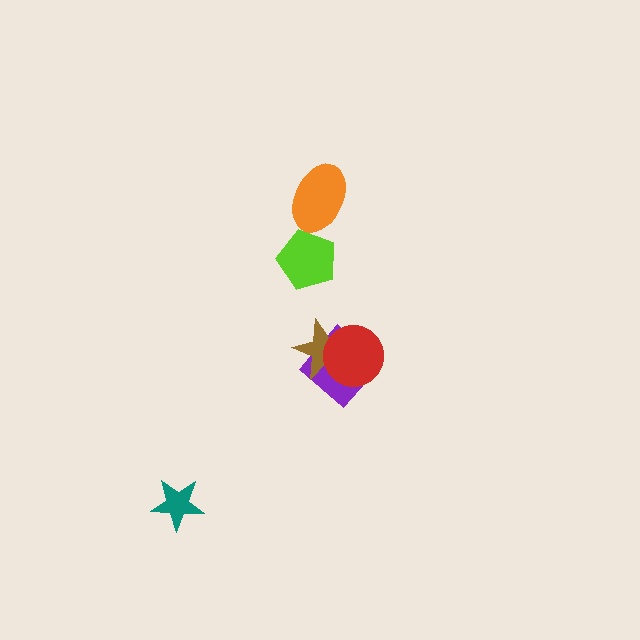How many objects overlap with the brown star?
2 objects overlap with the brown star.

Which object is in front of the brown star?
The red circle is in front of the brown star.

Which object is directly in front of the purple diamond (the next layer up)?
The brown star is directly in front of the purple diamond.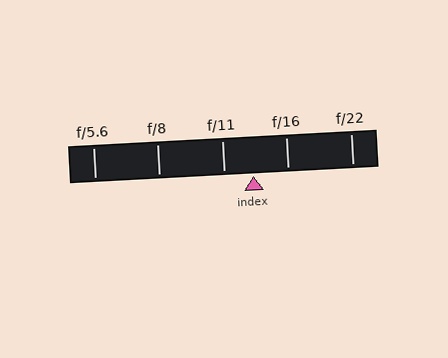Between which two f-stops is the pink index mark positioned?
The index mark is between f/11 and f/16.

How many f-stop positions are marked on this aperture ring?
There are 5 f-stop positions marked.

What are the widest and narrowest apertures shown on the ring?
The widest aperture shown is f/5.6 and the narrowest is f/22.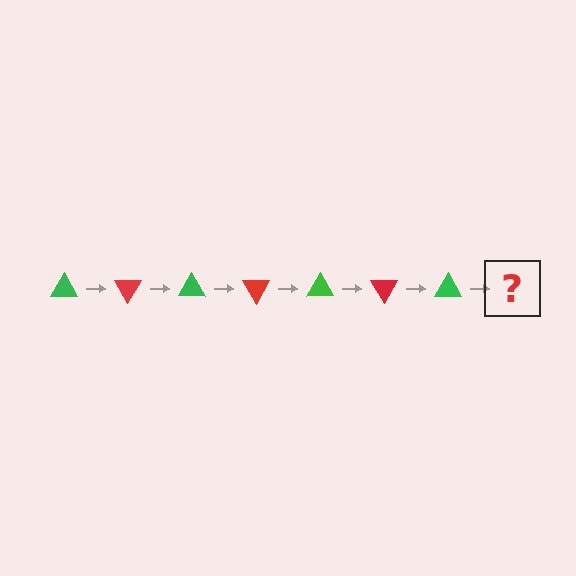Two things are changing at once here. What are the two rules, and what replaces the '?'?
The two rules are that it rotates 60 degrees each step and the color cycles through green and red. The '?' should be a red triangle, rotated 420 degrees from the start.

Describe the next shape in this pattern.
It should be a red triangle, rotated 420 degrees from the start.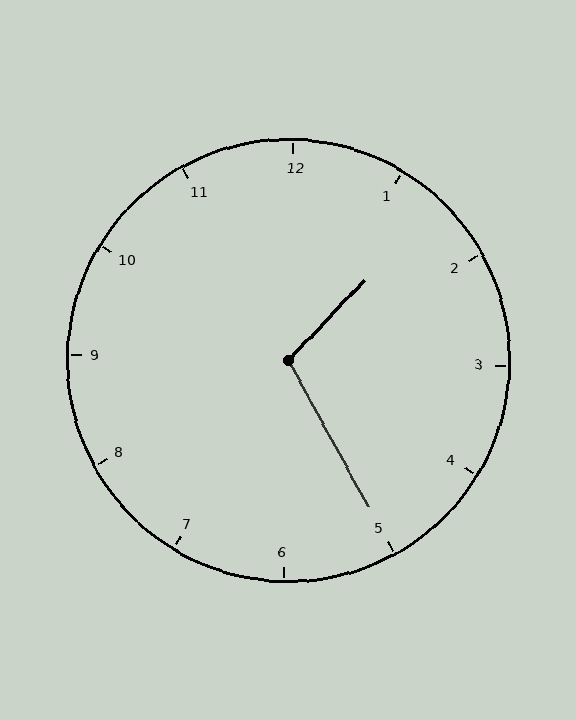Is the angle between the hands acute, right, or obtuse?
It is obtuse.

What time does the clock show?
1:25.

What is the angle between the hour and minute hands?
Approximately 108 degrees.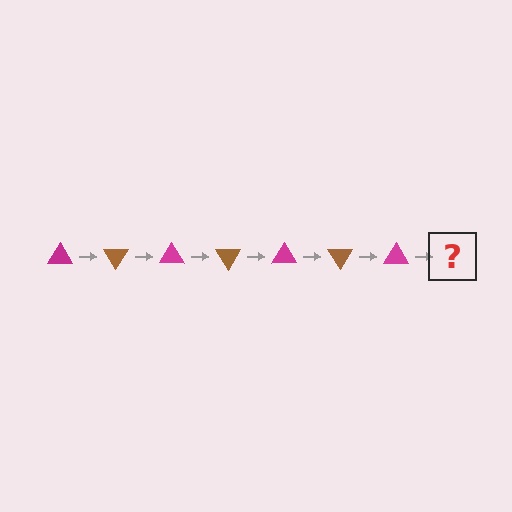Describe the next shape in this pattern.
It should be a brown triangle, rotated 420 degrees from the start.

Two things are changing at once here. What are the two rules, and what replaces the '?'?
The two rules are that it rotates 60 degrees each step and the color cycles through magenta and brown. The '?' should be a brown triangle, rotated 420 degrees from the start.